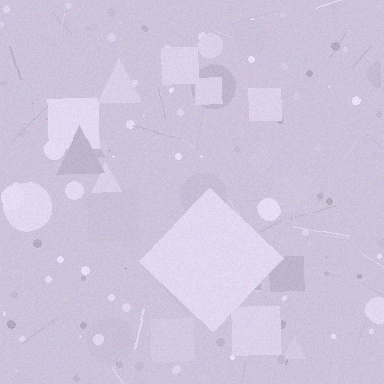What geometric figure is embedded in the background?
A diamond is embedded in the background.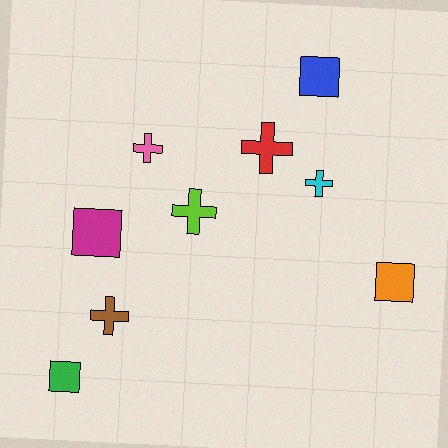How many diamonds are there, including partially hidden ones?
There are no diamonds.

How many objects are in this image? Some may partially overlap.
There are 9 objects.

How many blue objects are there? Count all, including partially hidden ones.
There is 1 blue object.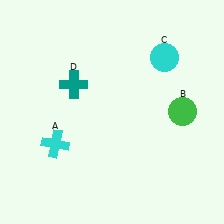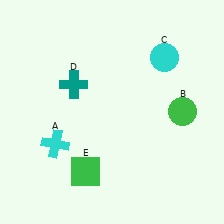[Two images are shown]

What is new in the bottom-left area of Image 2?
A green square (E) was added in the bottom-left area of Image 2.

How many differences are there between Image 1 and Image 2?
There is 1 difference between the two images.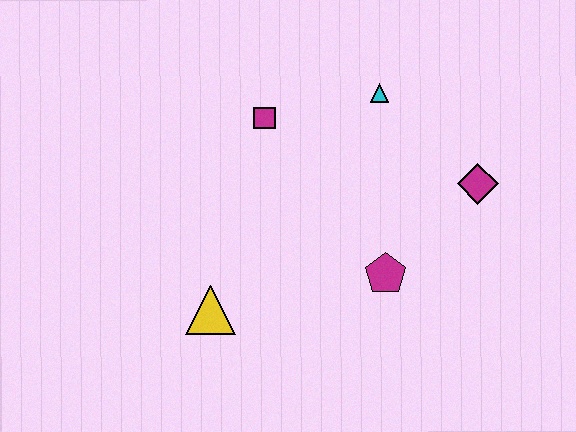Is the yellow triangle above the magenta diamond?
No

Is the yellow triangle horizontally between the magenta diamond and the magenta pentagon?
No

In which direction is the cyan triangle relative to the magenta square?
The cyan triangle is to the right of the magenta square.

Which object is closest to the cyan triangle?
The magenta square is closest to the cyan triangle.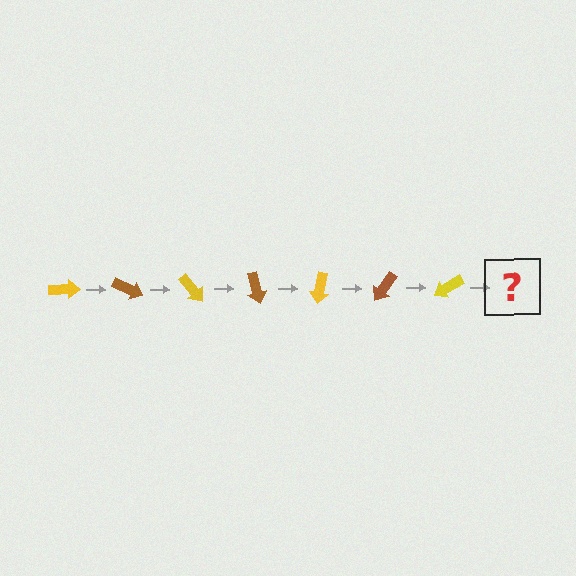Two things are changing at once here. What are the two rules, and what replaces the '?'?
The two rules are that it rotates 25 degrees each step and the color cycles through yellow and brown. The '?' should be a brown arrow, rotated 175 degrees from the start.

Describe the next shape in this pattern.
It should be a brown arrow, rotated 175 degrees from the start.